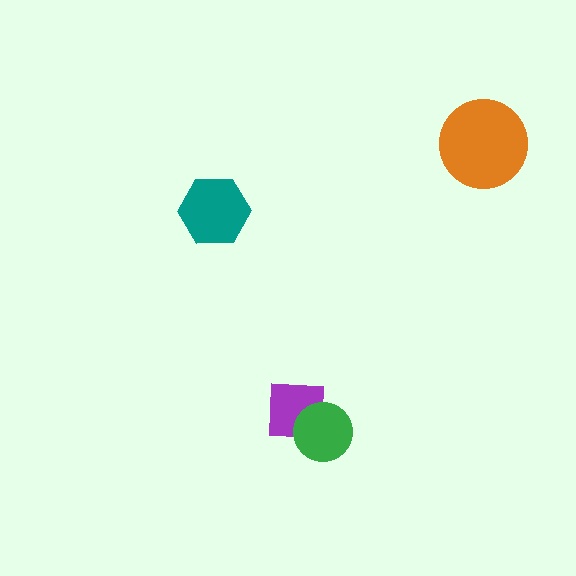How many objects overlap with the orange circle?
0 objects overlap with the orange circle.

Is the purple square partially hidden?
Yes, it is partially covered by another shape.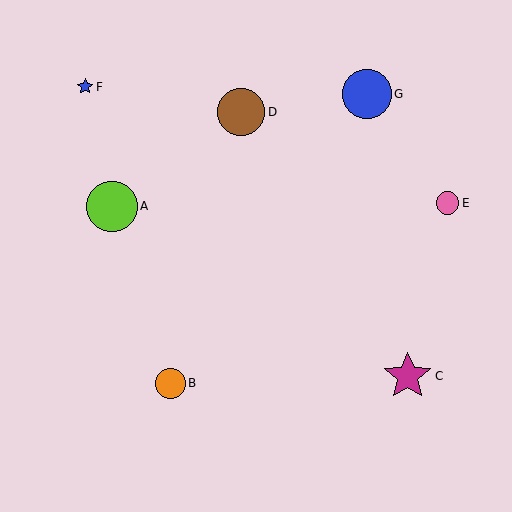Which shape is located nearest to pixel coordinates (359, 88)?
The blue circle (labeled G) at (367, 94) is nearest to that location.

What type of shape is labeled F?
Shape F is a blue star.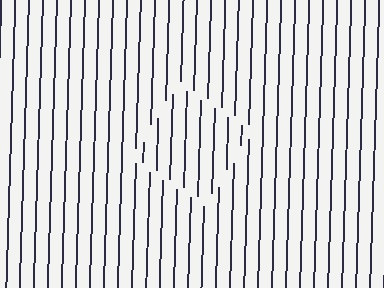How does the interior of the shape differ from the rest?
The interior of the shape contains the same grating, shifted by half a period — the contour is defined by the phase discontinuity where line-ends from the inner and outer gratings abut.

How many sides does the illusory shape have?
4 sides — the line-ends trace a square.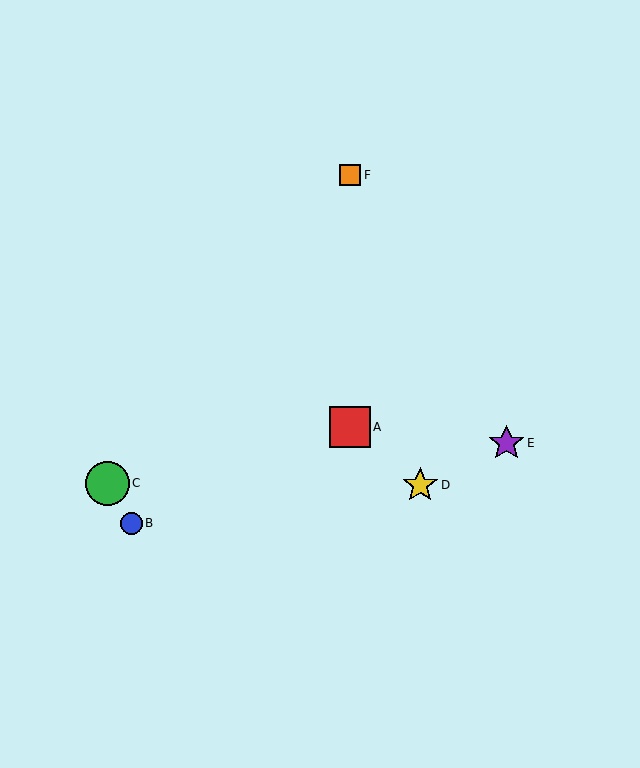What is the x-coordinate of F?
Object F is at x≈350.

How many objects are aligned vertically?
2 objects (A, F) are aligned vertically.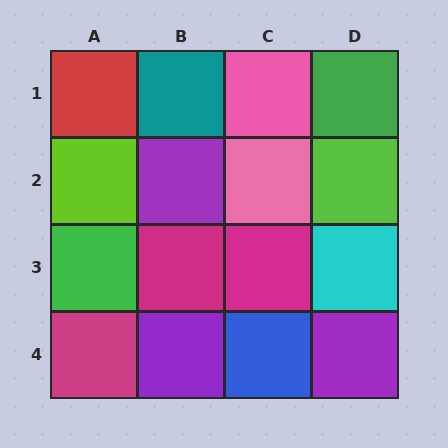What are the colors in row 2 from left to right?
Lime, purple, pink, lime.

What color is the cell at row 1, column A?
Red.